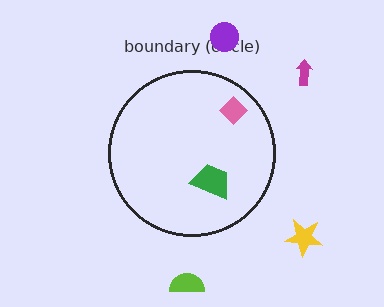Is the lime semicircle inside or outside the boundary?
Outside.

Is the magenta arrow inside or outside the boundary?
Outside.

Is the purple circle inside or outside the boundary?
Outside.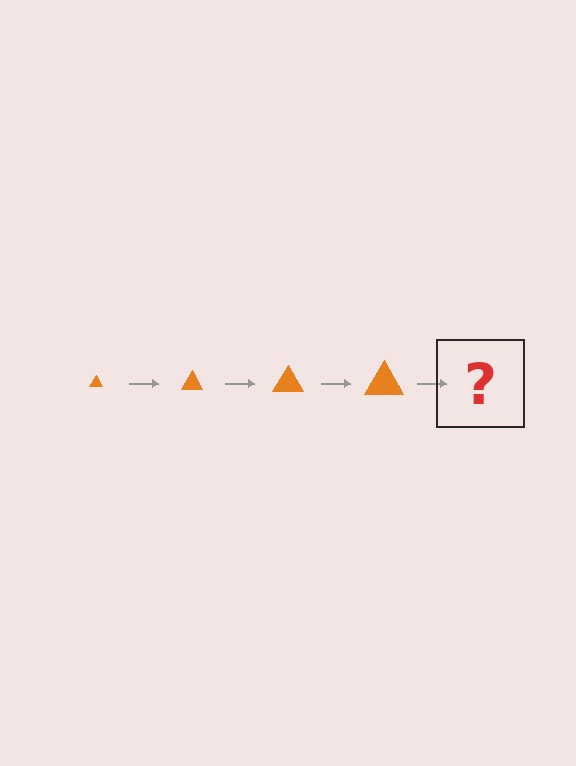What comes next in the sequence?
The next element should be an orange triangle, larger than the previous one.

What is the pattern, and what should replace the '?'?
The pattern is that the triangle gets progressively larger each step. The '?' should be an orange triangle, larger than the previous one.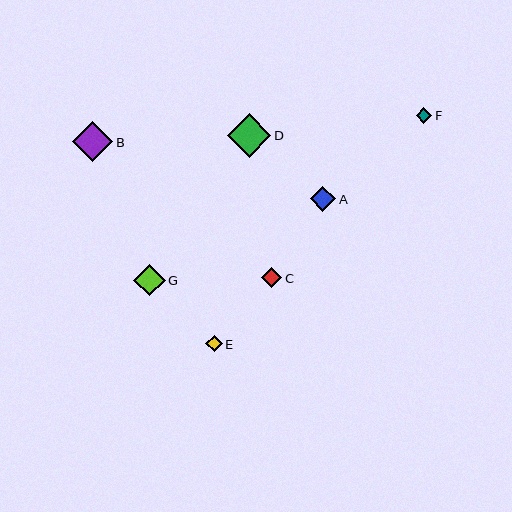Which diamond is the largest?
Diamond D is the largest with a size of approximately 44 pixels.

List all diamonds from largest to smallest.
From largest to smallest: D, B, G, A, C, E, F.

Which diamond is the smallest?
Diamond F is the smallest with a size of approximately 16 pixels.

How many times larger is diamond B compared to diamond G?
Diamond B is approximately 1.3 times the size of diamond G.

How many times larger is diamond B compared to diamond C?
Diamond B is approximately 2.0 times the size of diamond C.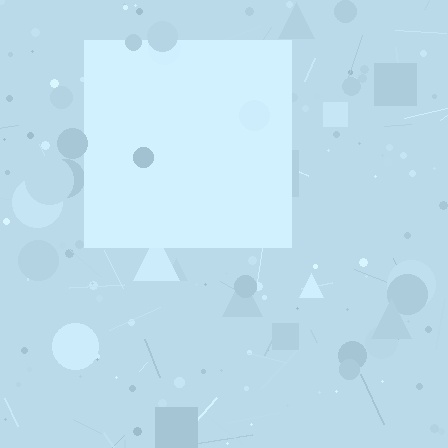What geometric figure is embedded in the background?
A square is embedded in the background.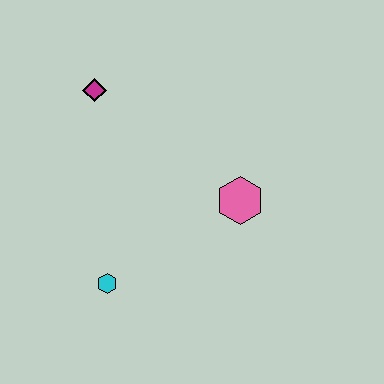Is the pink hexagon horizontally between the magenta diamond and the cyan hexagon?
No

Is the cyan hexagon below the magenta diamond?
Yes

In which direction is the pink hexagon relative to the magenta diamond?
The pink hexagon is to the right of the magenta diamond.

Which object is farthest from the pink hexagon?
The magenta diamond is farthest from the pink hexagon.